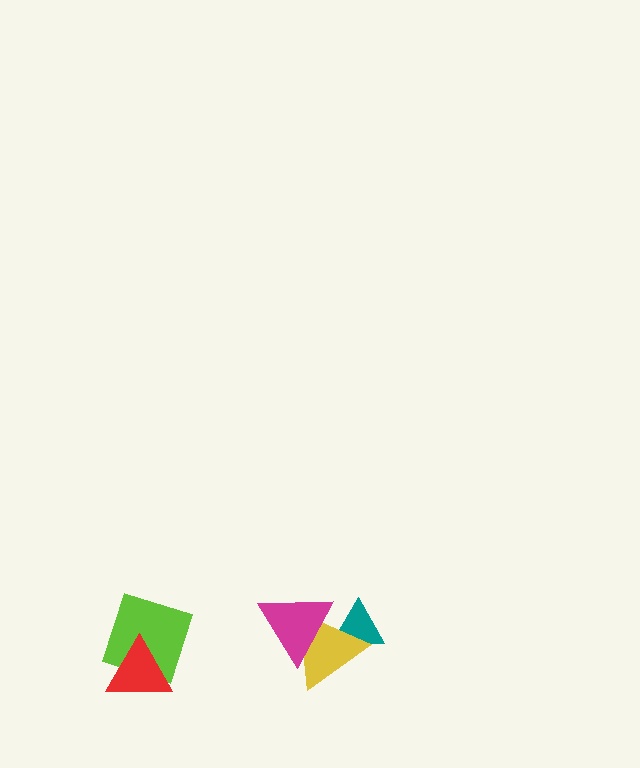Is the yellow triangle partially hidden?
Yes, it is partially covered by another shape.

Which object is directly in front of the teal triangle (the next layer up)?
The yellow triangle is directly in front of the teal triangle.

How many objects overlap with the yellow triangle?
2 objects overlap with the yellow triangle.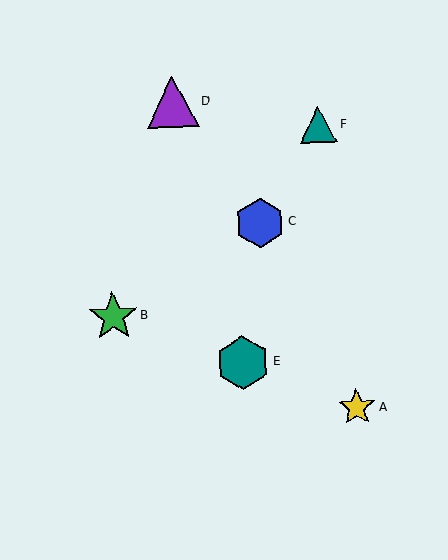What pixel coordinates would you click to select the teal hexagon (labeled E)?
Click at (243, 363) to select the teal hexagon E.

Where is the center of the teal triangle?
The center of the teal triangle is at (318, 125).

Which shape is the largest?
The teal hexagon (labeled E) is the largest.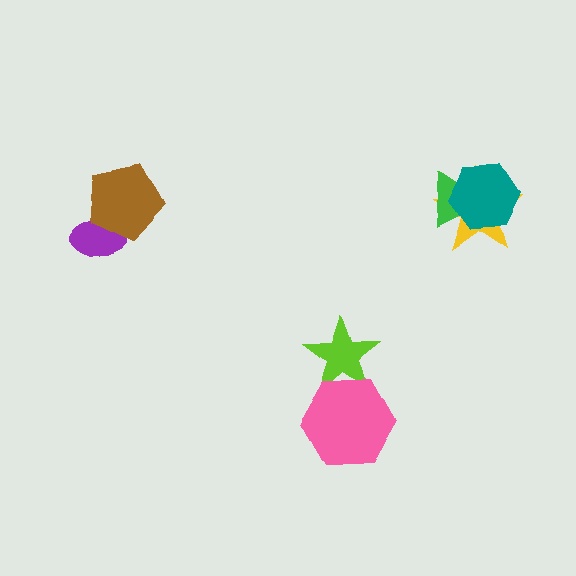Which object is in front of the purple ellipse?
The brown pentagon is in front of the purple ellipse.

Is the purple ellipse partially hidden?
Yes, it is partially covered by another shape.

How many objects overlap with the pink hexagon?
1 object overlaps with the pink hexagon.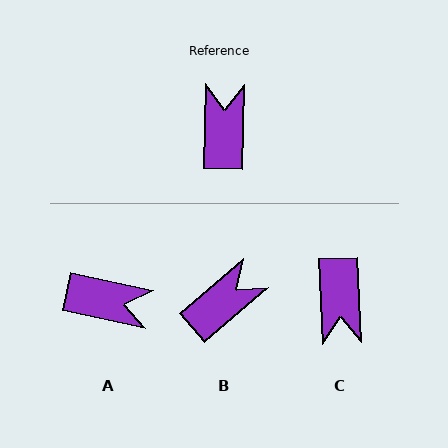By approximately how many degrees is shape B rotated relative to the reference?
Approximately 48 degrees clockwise.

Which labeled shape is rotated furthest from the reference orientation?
C, about 176 degrees away.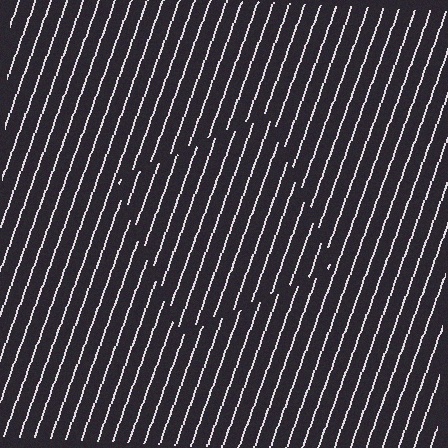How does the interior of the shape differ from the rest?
The interior of the shape contains the same grating, shifted by half a period — the contour is defined by the phase discontinuity where line-ends from the inner and outer gratings abut.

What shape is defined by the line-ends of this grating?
An illusory square. The interior of the shape contains the same grating, shifted by half a period — the contour is defined by the phase discontinuity where line-ends from the inner and outer gratings abut.